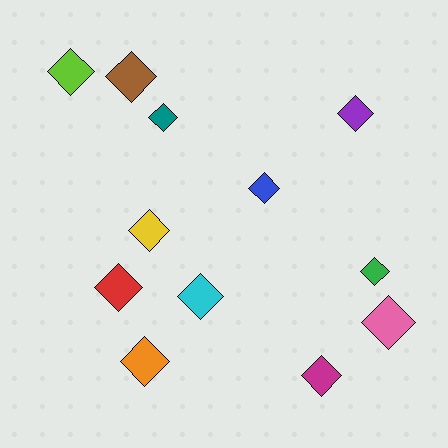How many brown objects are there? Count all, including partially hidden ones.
There is 1 brown object.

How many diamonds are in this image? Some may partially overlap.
There are 12 diamonds.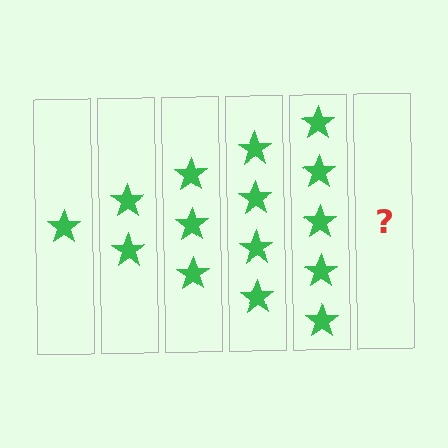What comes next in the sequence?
The next element should be 6 stars.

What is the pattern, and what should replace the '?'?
The pattern is that each step adds one more star. The '?' should be 6 stars.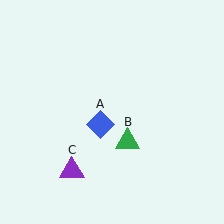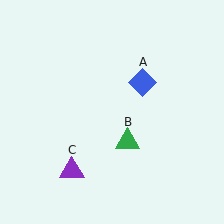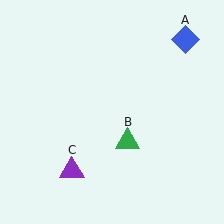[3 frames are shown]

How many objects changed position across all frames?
1 object changed position: blue diamond (object A).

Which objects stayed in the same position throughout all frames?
Green triangle (object B) and purple triangle (object C) remained stationary.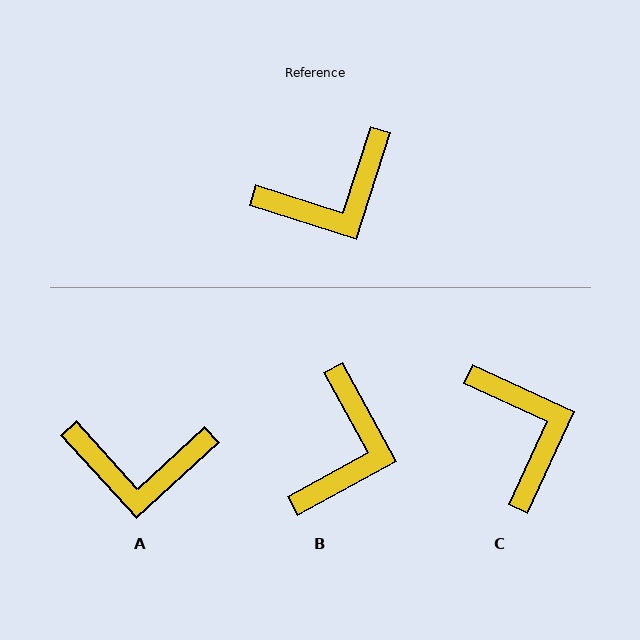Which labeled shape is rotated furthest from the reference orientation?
C, about 83 degrees away.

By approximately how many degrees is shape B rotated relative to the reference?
Approximately 46 degrees counter-clockwise.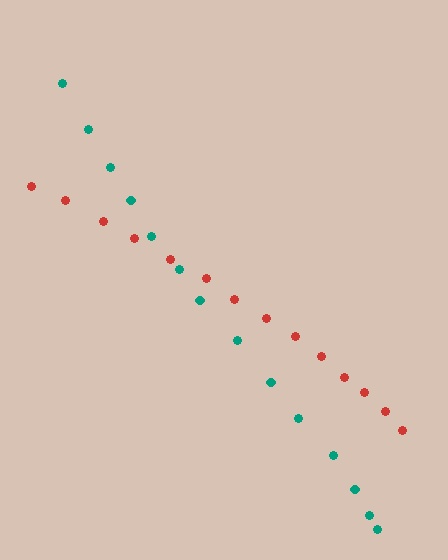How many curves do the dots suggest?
There are 2 distinct paths.